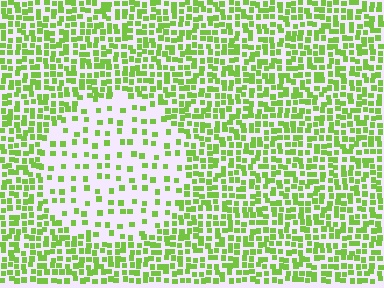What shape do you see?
I see a circle.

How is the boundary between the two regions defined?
The boundary is defined by a change in element density (approximately 2.6x ratio). All elements are the same color, size, and shape.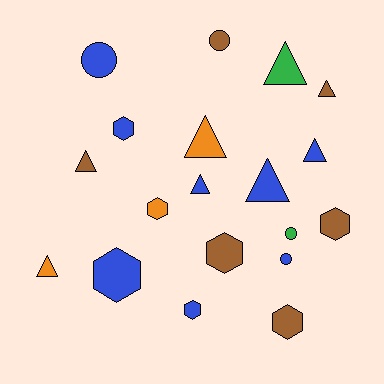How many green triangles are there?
There is 1 green triangle.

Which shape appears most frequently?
Triangle, with 8 objects.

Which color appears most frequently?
Blue, with 8 objects.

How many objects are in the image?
There are 19 objects.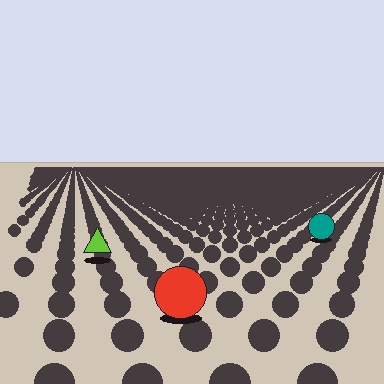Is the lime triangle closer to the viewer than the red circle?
No. The red circle is closer — you can tell from the texture gradient: the ground texture is coarser near it.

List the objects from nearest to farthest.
From nearest to farthest: the red circle, the lime triangle, the teal circle.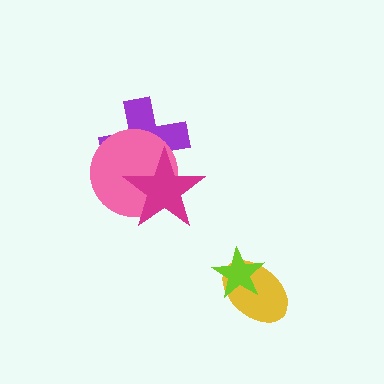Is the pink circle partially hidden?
Yes, it is partially covered by another shape.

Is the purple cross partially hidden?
Yes, it is partially covered by another shape.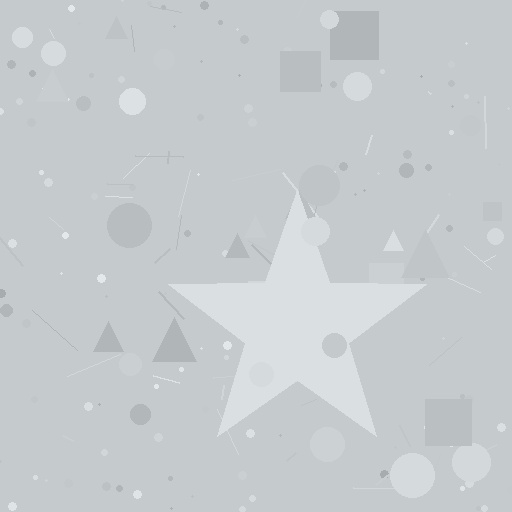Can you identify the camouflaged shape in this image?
The camouflaged shape is a star.